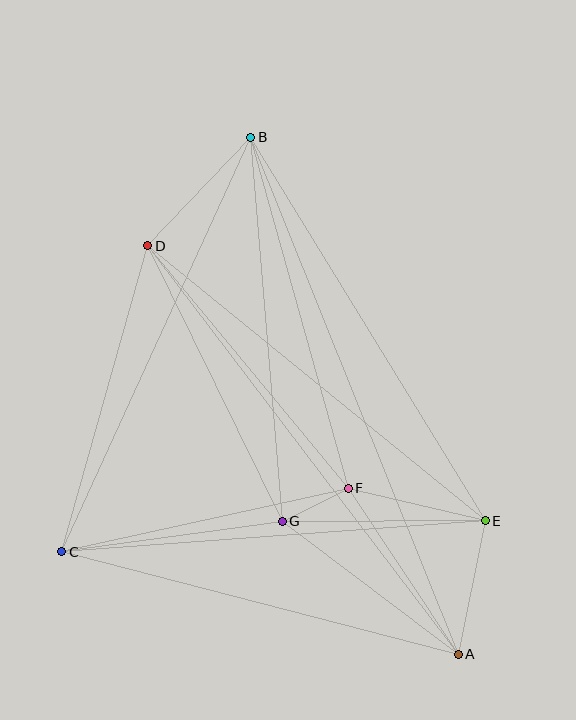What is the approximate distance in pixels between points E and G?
The distance between E and G is approximately 203 pixels.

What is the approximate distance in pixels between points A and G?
The distance between A and G is approximately 221 pixels.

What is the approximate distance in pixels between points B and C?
The distance between B and C is approximately 455 pixels.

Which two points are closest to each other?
Points F and G are closest to each other.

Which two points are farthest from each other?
Points A and B are farthest from each other.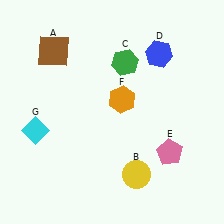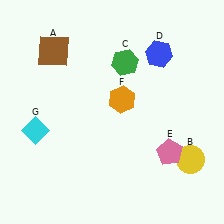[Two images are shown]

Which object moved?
The yellow circle (B) moved right.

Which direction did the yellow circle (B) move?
The yellow circle (B) moved right.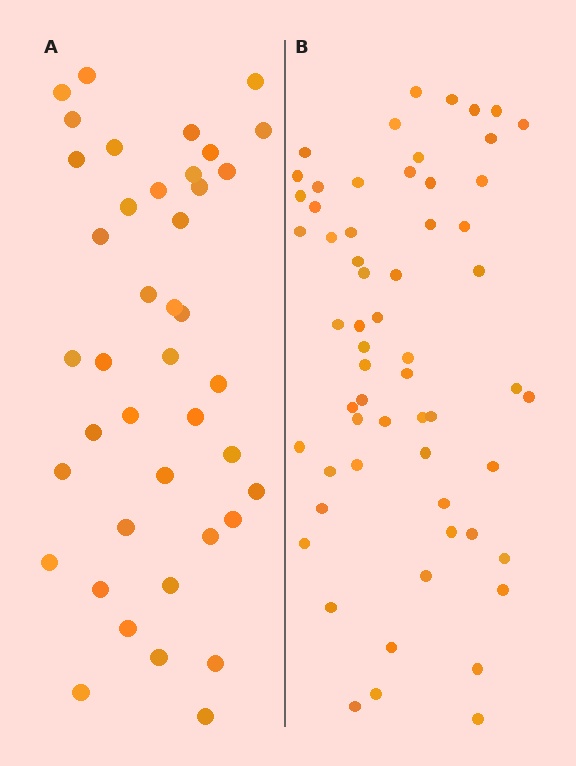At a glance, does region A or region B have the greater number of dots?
Region B (the right region) has more dots.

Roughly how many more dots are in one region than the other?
Region B has approximately 20 more dots than region A.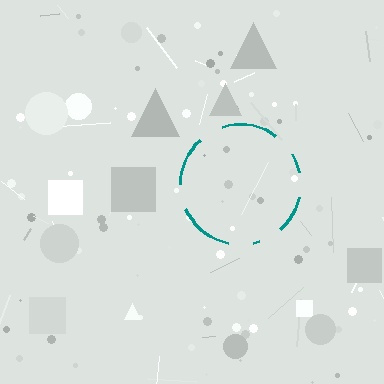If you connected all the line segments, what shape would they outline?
They would outline a circle.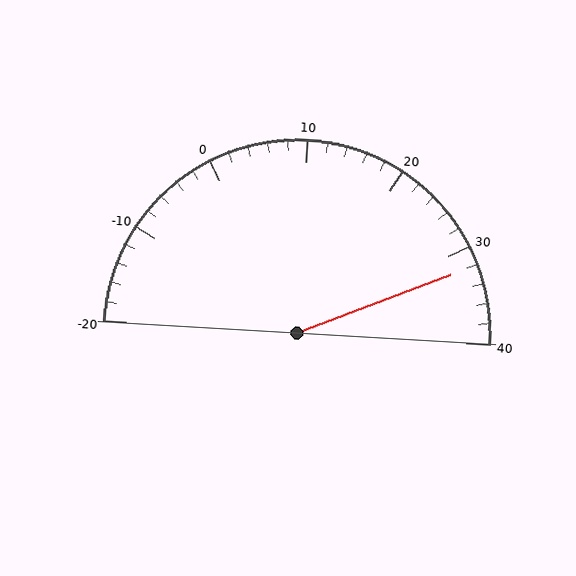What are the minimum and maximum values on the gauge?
The gauge ranges from -20 to 40.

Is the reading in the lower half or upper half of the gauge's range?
The reading is in the upper half of the range (-20 to 40).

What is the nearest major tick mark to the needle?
The nearest major tick mark is 30.